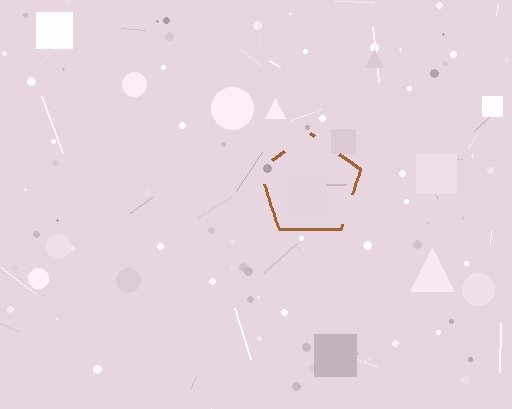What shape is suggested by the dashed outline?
The dashed outline suggests a pentagon.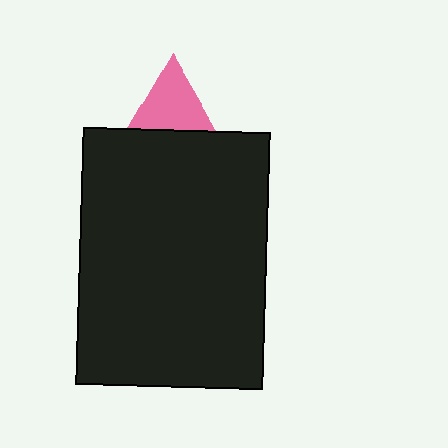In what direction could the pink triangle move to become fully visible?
The pink triangle could move up. That would shift it out from behind the black rectangle entirely.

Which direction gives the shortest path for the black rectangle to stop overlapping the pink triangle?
Moving down gives the shortest separation.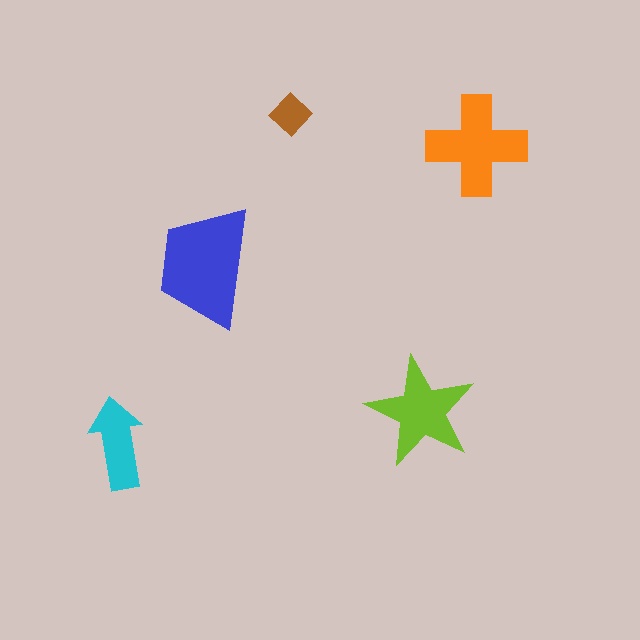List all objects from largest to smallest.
The blue trapezoid, the orange cross, the lime star, the cyan arrow, the brown diamond.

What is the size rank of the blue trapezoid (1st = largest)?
1st.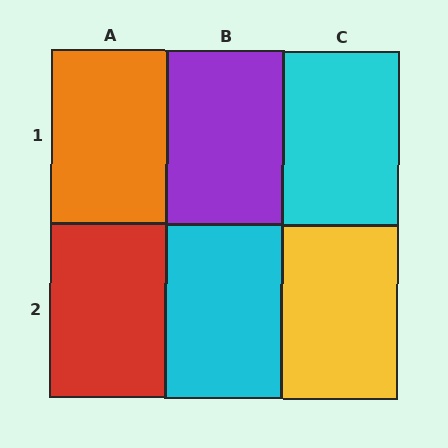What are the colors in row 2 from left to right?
Red, cyan, yellow.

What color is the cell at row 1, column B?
Purple.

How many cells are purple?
1 cell is purple.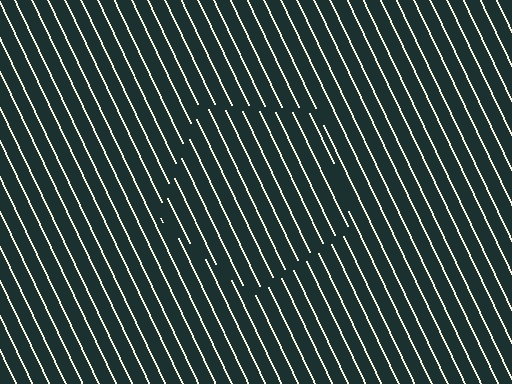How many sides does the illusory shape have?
5 sides — the line-ends trace a pentagon.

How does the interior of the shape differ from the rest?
The interior of the shape contains the same grating, shifted by half a period — the contour is defined by the phase discontinuity where line-ends from the inner and outer gratings abut.